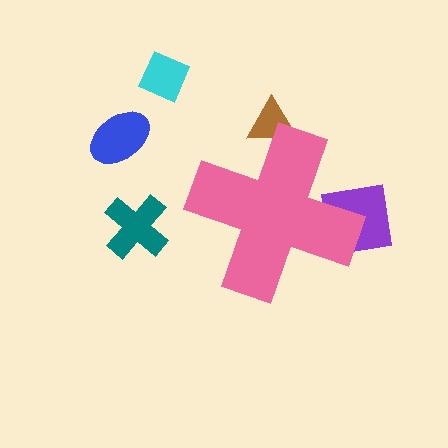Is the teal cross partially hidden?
No, the teal cross is fully visible.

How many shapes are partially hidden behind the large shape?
2 shapes are partially hidden.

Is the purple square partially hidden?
Yes, the purple square is partially hidden behind the pink cross.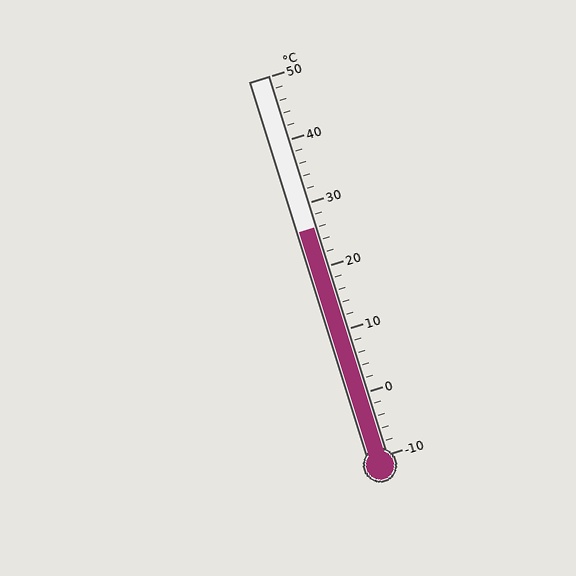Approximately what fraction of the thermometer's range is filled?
The thermometer is filled to approximately 60% of its range.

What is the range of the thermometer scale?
The thermometer scale ranges from -10°C to 50°C.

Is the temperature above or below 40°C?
The temperature is below 40°C.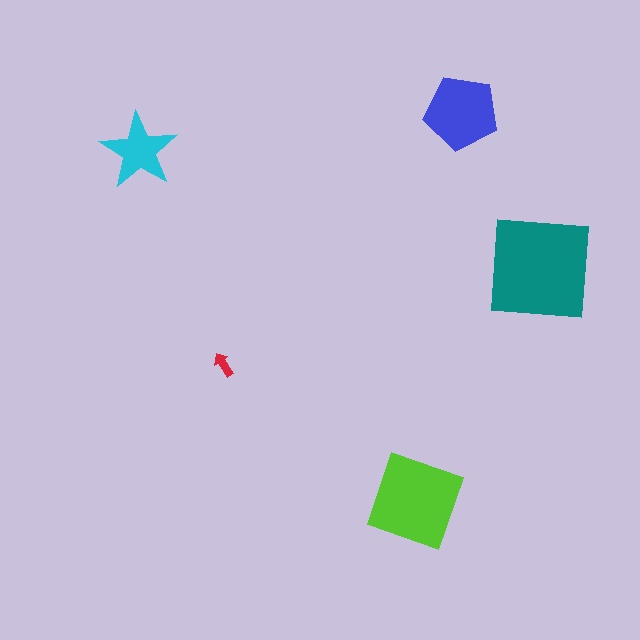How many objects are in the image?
There are 5 objects in the image.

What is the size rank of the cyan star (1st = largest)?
4th.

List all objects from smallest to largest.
The red arrow, the cyan star, the blue pentagon, the lime diamond, the teal square.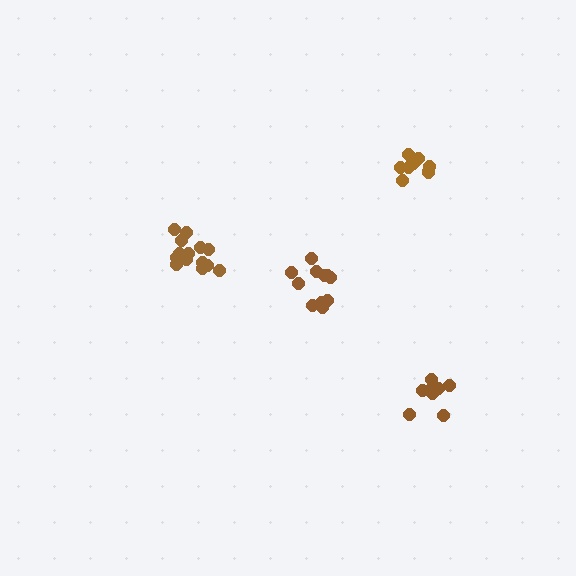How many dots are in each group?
Group 1: 8 dots, Group 2: 14 dots, Group 3: 11 dots, Group 4: 8 dots (41 total).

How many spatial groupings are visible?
There are 4 spatial groupings.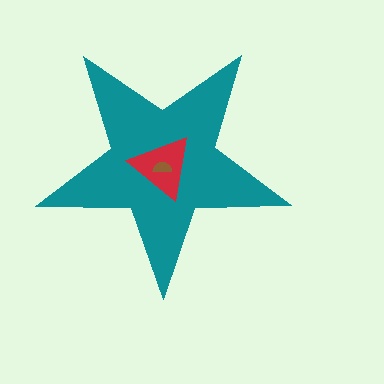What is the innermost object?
The brown semicircle.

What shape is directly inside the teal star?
The red triangle.